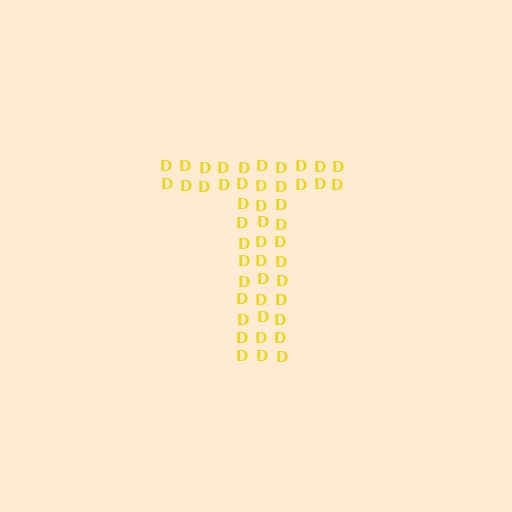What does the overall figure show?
The overall figure shows the letter T.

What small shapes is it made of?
It is made of small letter D's.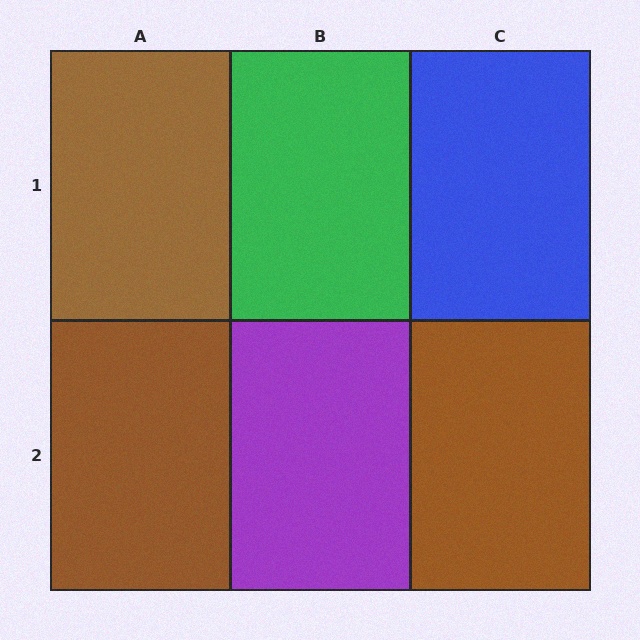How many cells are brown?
3 cells are brown.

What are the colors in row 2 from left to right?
Brown, purple, brown.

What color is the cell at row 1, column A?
Brown.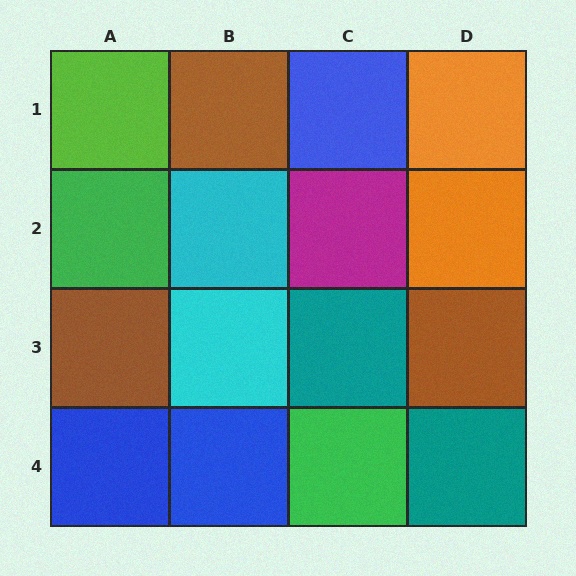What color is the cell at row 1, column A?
Lime.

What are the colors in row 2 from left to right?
Green, cyan, magenta, orange.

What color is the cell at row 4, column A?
Blue.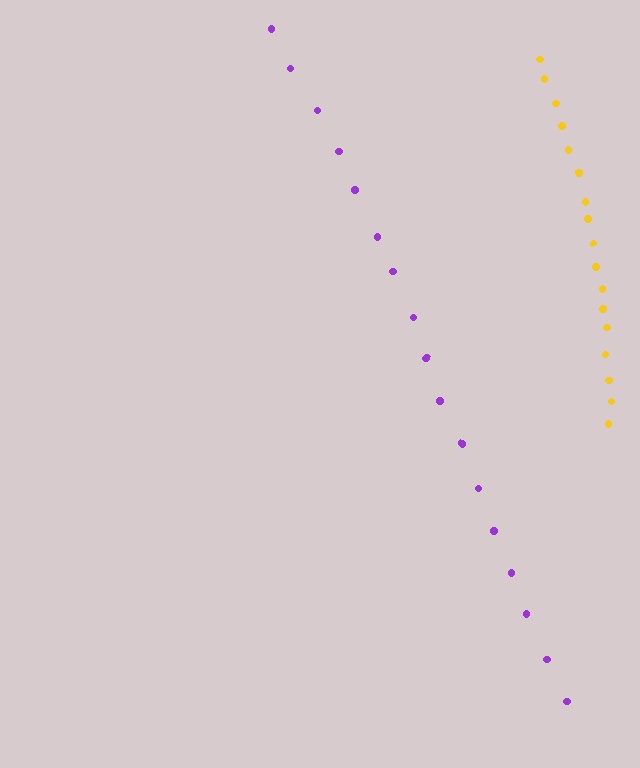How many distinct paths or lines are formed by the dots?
There are 2 distinct paths.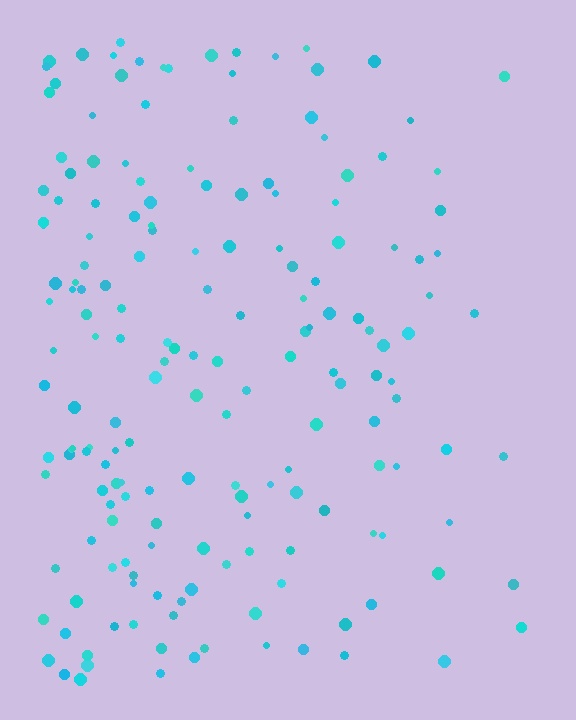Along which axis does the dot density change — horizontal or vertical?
Horizontal.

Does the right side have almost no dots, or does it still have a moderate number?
Still a moderate number, just noticeably fewer than the left.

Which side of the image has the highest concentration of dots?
The left.